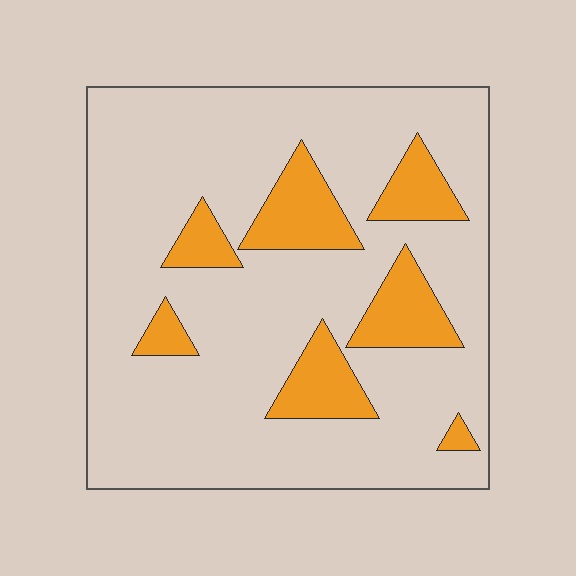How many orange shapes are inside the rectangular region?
7.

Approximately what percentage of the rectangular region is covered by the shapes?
Approximately 20%.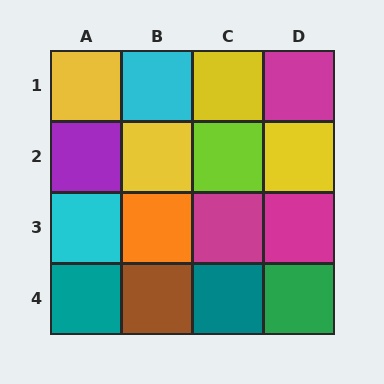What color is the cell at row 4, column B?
Brown.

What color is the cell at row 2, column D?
Yellow.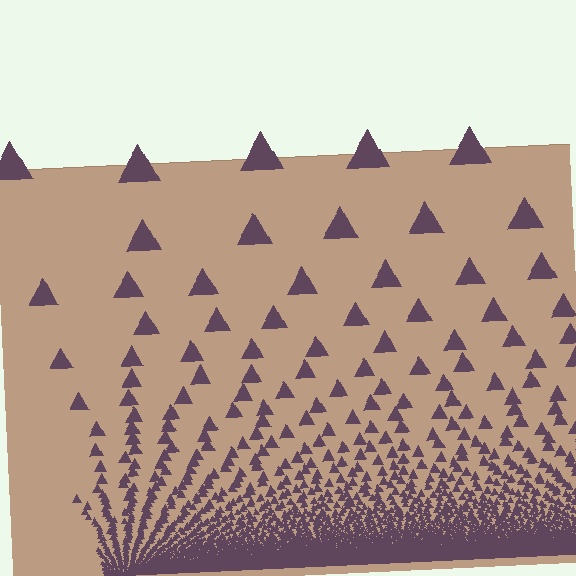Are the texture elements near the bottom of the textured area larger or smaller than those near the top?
Smaller. The gradient is inverted — elements near the bottom are smaller and denser.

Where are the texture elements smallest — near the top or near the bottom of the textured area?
Near the bottom.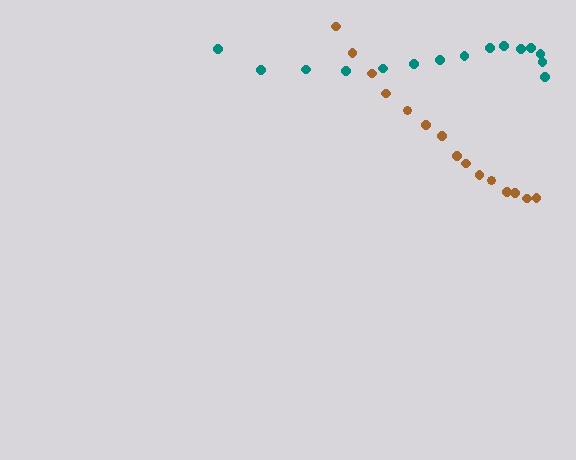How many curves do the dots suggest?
There are 2 distinct paths.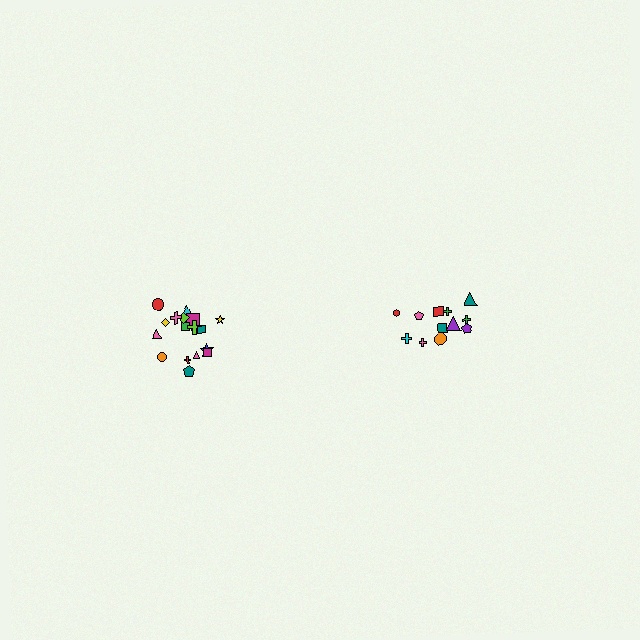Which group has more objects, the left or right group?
The left group.